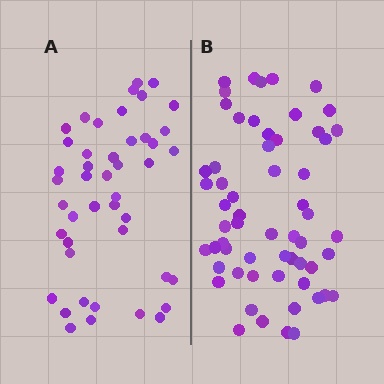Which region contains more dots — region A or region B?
Region B (the right region) has more dots.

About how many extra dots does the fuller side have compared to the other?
Region B has approximately 15 more dots than region A.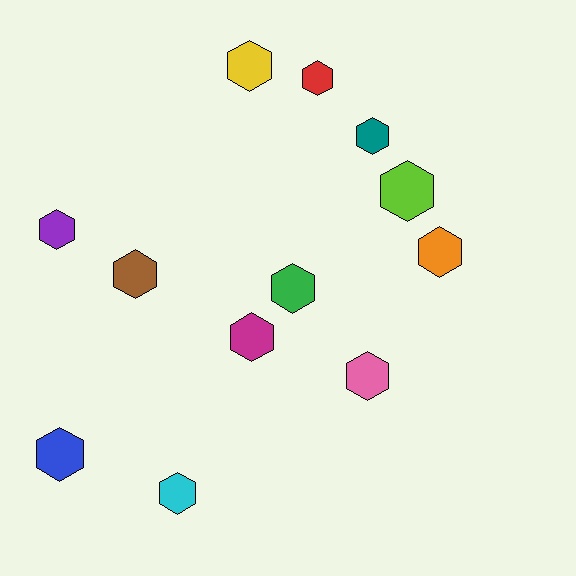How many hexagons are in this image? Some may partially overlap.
There are 12 hexagons.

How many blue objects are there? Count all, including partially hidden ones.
There is 1 blue object.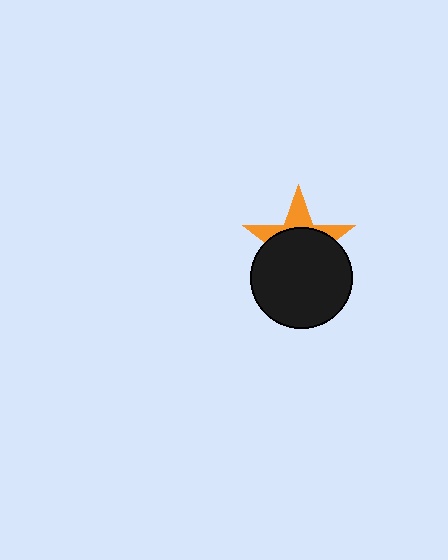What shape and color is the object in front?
The object in front is a black circle.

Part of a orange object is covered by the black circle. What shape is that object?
It is a star.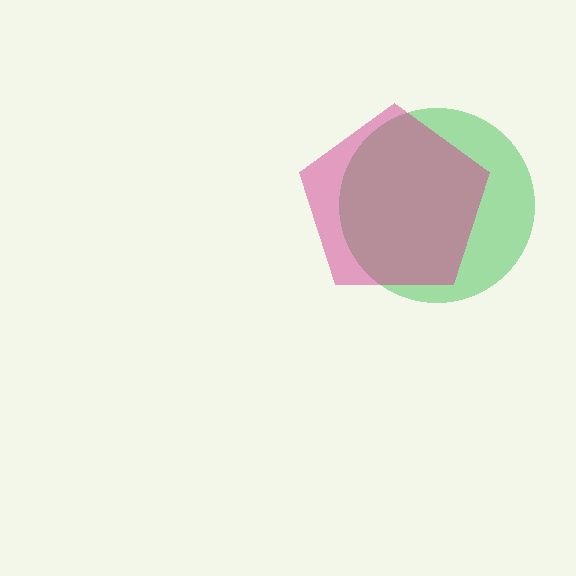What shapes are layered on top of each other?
The layered shapes are: a green circle, a magenta pentagon.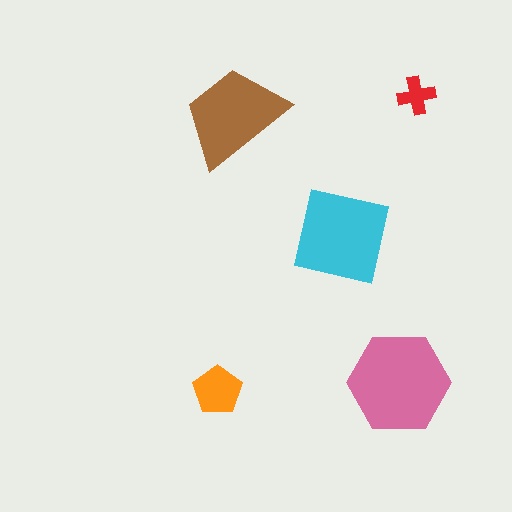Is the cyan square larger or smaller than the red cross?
Larger.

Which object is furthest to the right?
The red cross is rightmost.